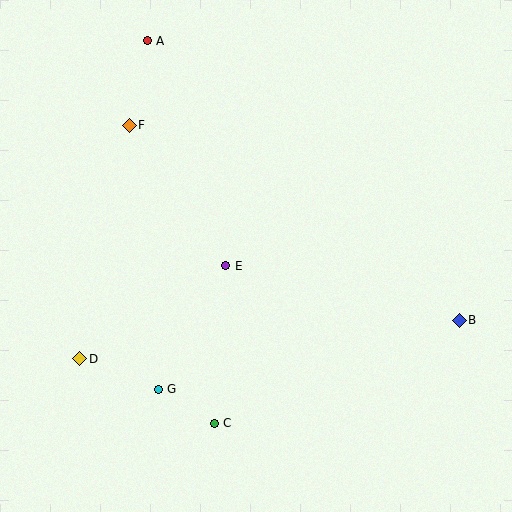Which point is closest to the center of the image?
Point E at (226, 266) is closest to the center.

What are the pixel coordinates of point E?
Point E is at (226, 266).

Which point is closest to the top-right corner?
Point B is closest to the top-right corner.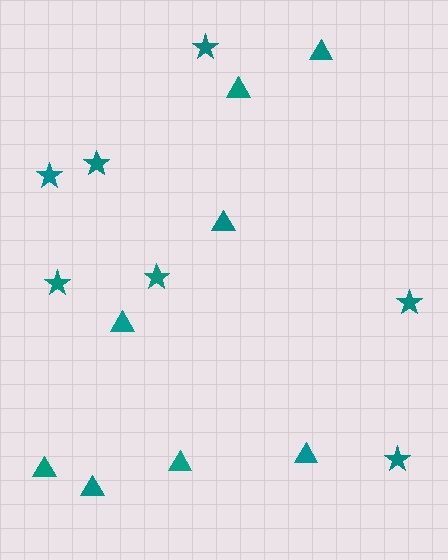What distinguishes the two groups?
There are 2 groups: one group of triangles (8) and one group of stars (7).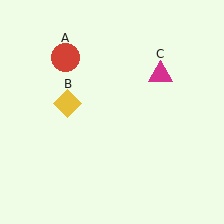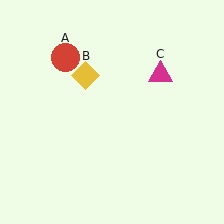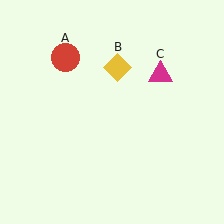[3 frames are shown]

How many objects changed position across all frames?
1 object changed position: yellow diamond (object B).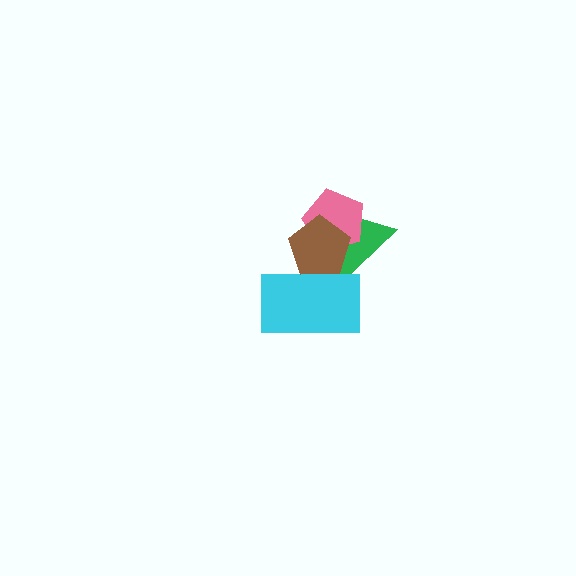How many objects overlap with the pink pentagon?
2 objects overlap with the pink pentagon.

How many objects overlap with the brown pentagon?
3 objects overlap with the brown pentagon.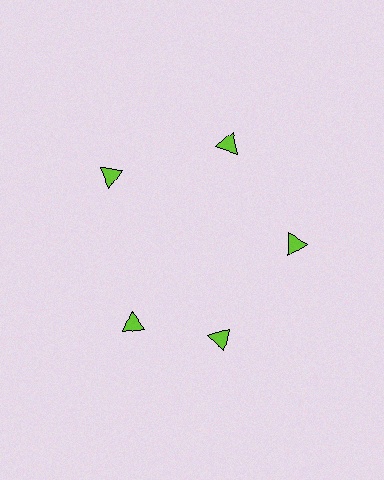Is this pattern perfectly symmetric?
No. The 5 lime triangles are arranged in a ring, but one element near the 8 o'clock position is rotated out of alignment along the ring, breaking the 5-fold rotational symmetry.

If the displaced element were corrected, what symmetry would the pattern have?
It would have 5-fold rotational symmetry — the pattern would map onto itself every 72 degrees.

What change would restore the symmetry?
The symmetry would be restored by rotating it back into even spacing with its neighbors so that all 5 triangles sit at equal angles and equal distance from the center.